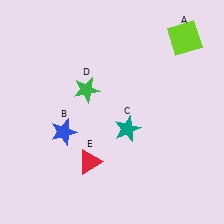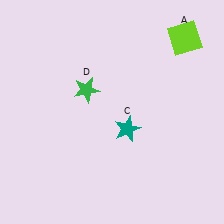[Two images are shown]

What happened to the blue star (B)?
The blue star (B) was removed in Image 2. It was in the bottom-left area of Image 1.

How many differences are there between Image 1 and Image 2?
There are 2 differences between the two images.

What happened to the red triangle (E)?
The red triangle (E) was removed in Image 2. It was in the bottom-left area of Image 1.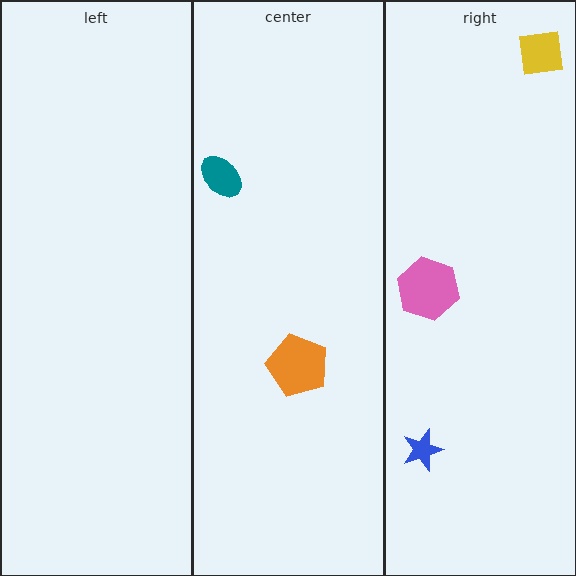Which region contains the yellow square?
The right region.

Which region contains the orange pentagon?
The center region.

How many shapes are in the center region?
2.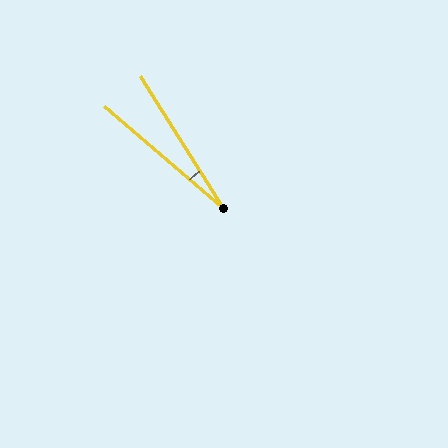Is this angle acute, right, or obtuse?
It is acute.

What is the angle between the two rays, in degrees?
Approximately 17 degrees.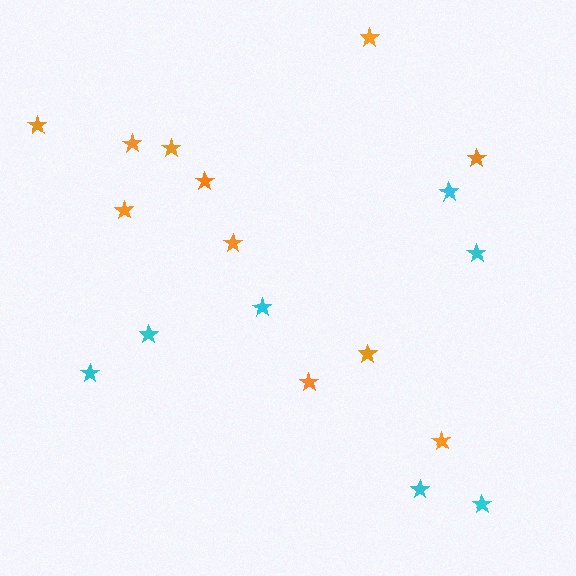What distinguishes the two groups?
There are 2 groups: one group of orange stars (11) and one group of cyan stars (7).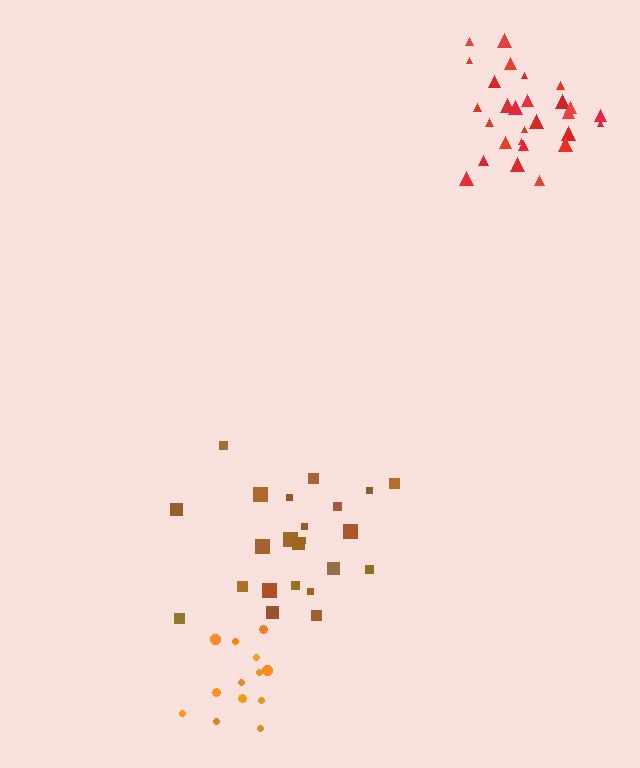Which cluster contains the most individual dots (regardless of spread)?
Red (29).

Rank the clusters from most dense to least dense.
red, orange, brown.